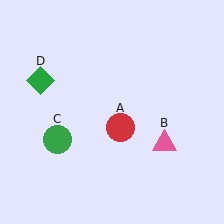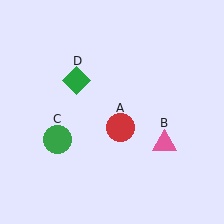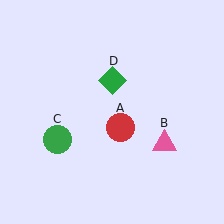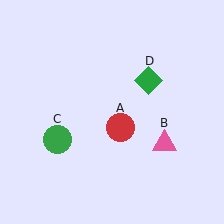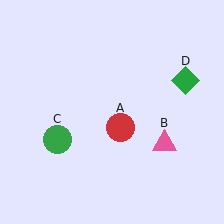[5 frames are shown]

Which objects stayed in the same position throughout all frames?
Red circle (object A) and pink triangle (object B) and green circle (object C) remained stationary.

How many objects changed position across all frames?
1 object changed position: green diamond (object D).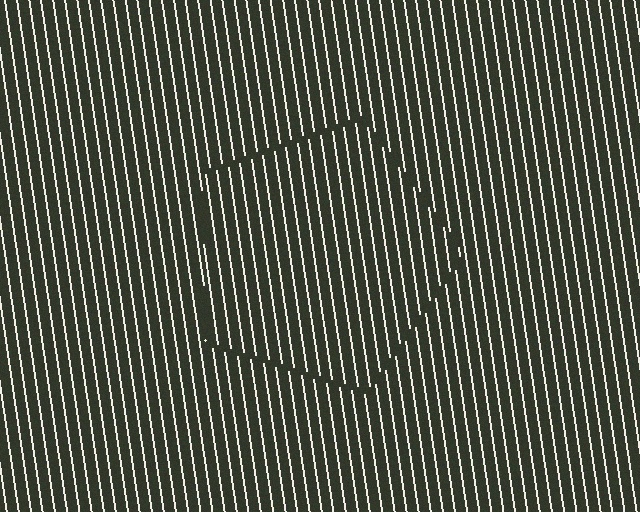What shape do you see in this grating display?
An illusory pentagon. The interior of the shape contains the same grating, shifted by half a period — the contour is defined by the phase discontinuity where line-ends from the inner and outer gratings abut.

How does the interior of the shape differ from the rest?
The interior of the shape contains the same grating, shifted by half a period — the contour is defined by the phase discontinuity where line-ends from the inner and outer gratings abut.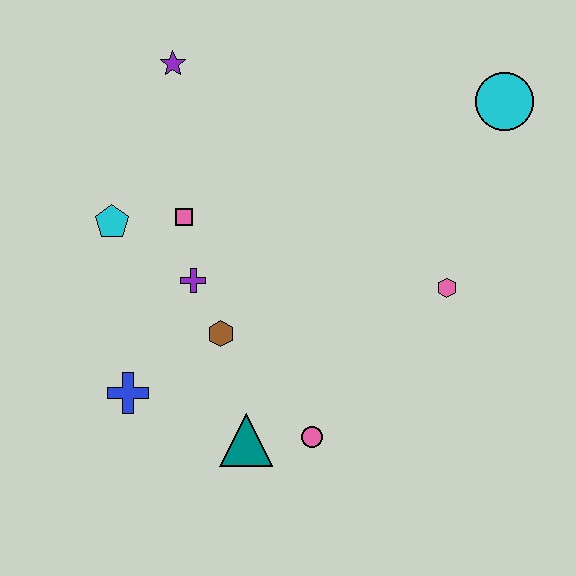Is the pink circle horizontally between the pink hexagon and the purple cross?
Yes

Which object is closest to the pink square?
The purple cross is closest to the pink square.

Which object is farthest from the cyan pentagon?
The cyan circle is farthest from the cyan pentagon.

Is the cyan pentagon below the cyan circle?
Yes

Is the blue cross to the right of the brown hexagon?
No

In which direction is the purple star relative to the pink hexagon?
The purple star is to the left of the pink hexagon.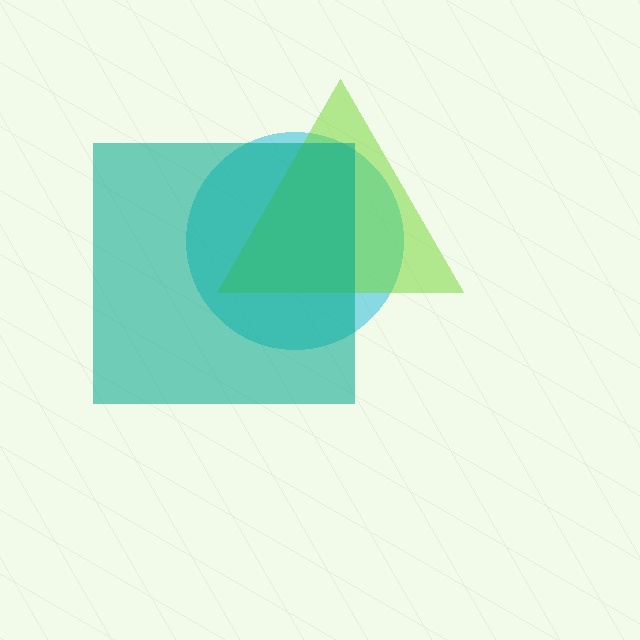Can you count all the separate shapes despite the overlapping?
Yes, there are 3 separate shapes.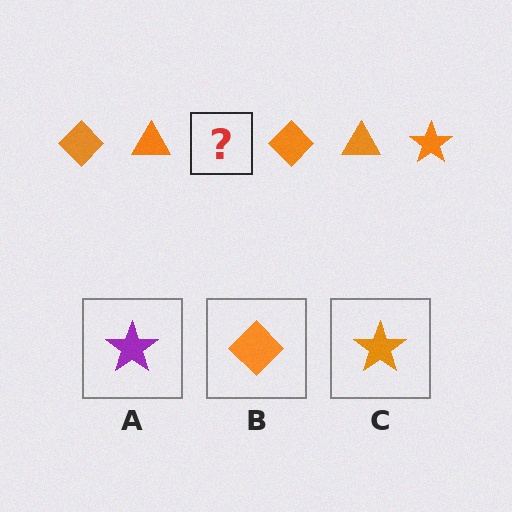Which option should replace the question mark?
Option C.